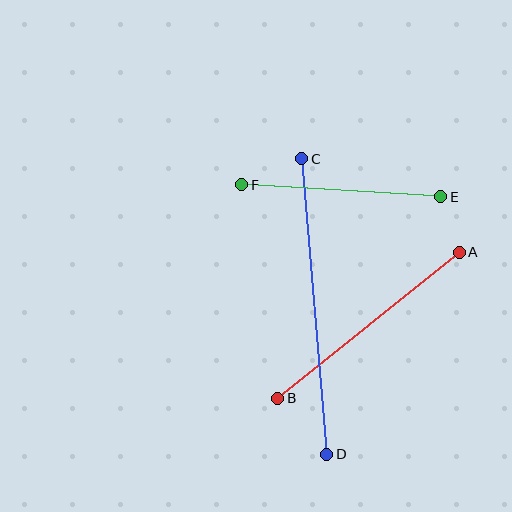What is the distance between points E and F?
The distance is approximately 199 pixels.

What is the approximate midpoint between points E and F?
The midpoint is at approximately (341, 191) pixels.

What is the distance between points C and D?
The distance is approximately 297 pixels.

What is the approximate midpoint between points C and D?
The midpoint is at approximately (314, 306) pixels.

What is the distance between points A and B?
The distance is approximately 233 pixels.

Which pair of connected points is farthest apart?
Points C and D are farthest apart.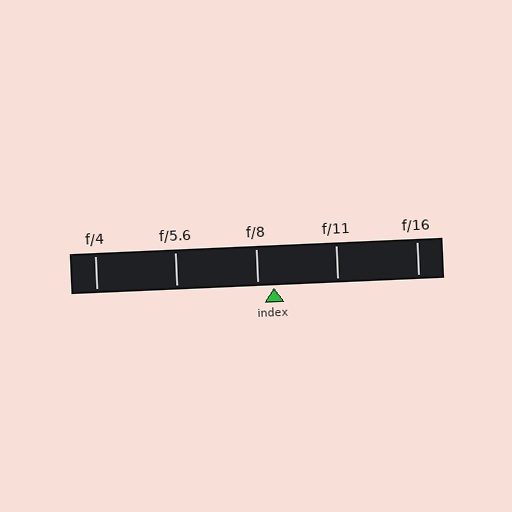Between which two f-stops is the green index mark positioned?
The index mark is between f/8 and f/11.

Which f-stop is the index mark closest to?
The index mark is closest to f/8.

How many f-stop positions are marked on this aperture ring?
There are 5 f-stop positions marked.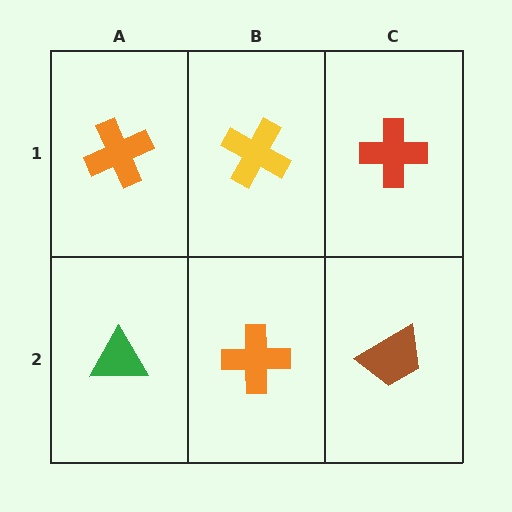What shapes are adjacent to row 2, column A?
An orange cross (row 1, column A), an orange cross (row 2, column B).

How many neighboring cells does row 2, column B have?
3.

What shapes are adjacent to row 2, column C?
A red cross (row 1, column C), an orange cross (row 2, column B).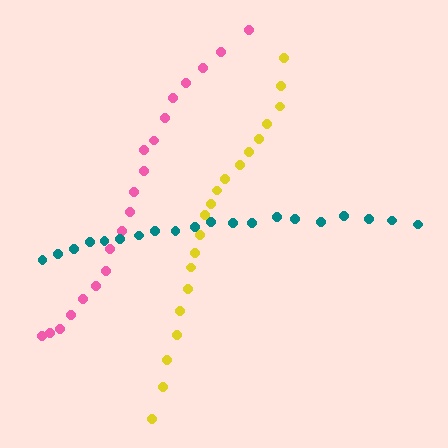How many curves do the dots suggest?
There are 3 distinct paths.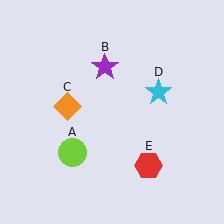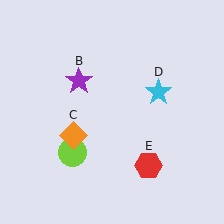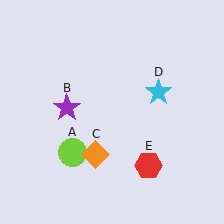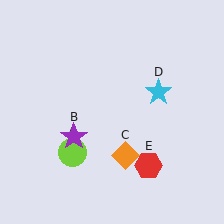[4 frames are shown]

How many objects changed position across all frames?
2 objects changed position: purple star (object B), orange diamond (object C).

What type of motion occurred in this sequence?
The purple star (object B), orange diamond (object C) rotated counterclockwise around the center of the scene.